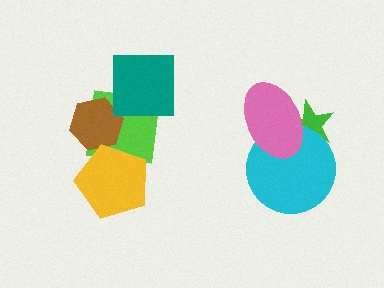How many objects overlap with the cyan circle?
2 objects overlap with the cyan circle.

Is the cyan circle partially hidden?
Yes, it is partially covered by another shape.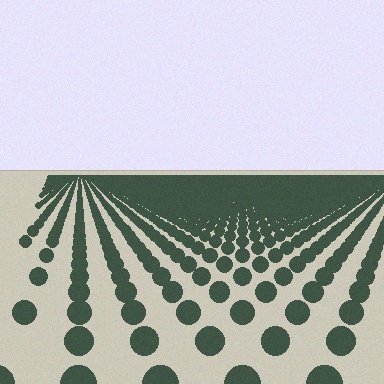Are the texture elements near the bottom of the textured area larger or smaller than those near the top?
Larger. Near the bottom, elements are closer to the viewer and appear at a bigger on-screen size.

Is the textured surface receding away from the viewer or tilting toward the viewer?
The surface is receding away from the viewer. Texture elements get smaller and denser toward the top.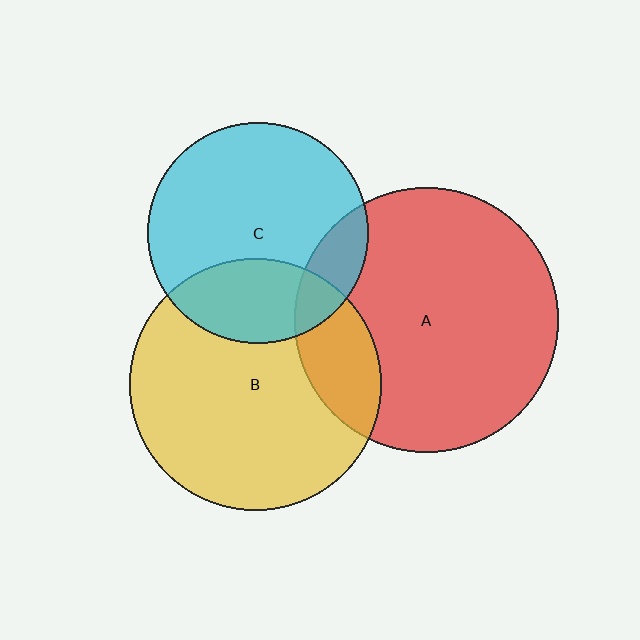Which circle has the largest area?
Circle A (red).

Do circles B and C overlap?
Yes.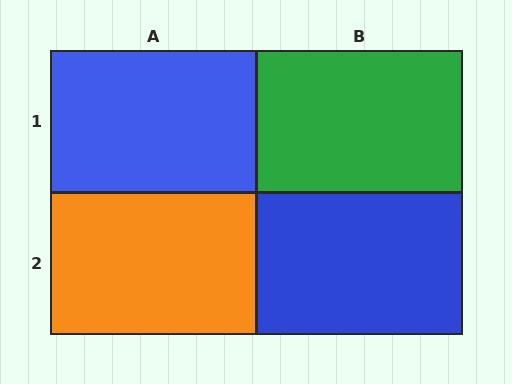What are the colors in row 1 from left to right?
Blue, green.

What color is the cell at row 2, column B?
Blue.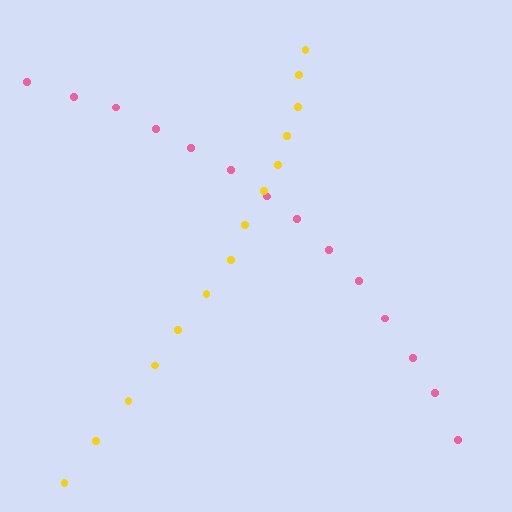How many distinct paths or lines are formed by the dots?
There are 2 distinct paths.